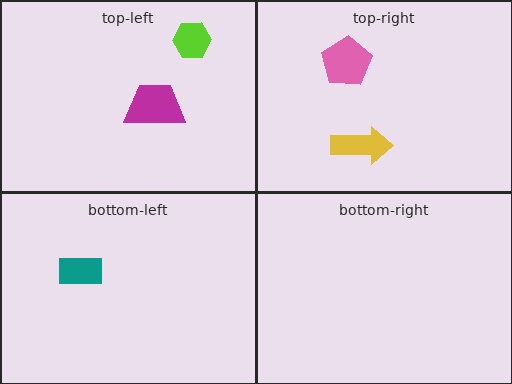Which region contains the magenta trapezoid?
The top-left region.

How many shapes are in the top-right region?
2.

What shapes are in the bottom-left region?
The teal rectangle.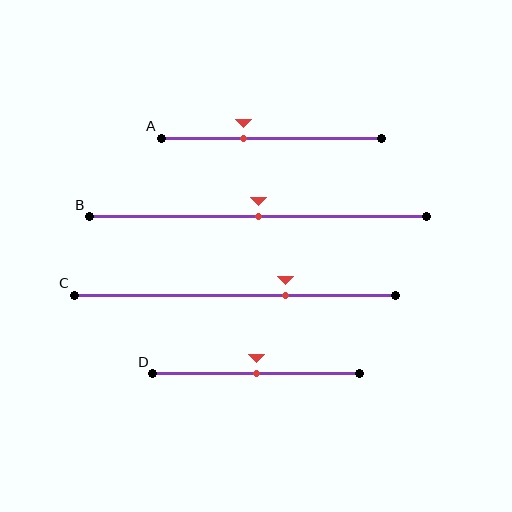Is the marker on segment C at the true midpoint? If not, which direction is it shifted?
No, the marker on segment C is shifted to the right by about 16% of the segment length.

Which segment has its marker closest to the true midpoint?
Segment B has its marker closest to the true midpoint.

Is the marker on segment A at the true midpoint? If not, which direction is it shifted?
No, the marker on segment A is shifted to the left by about 13% of the segment length.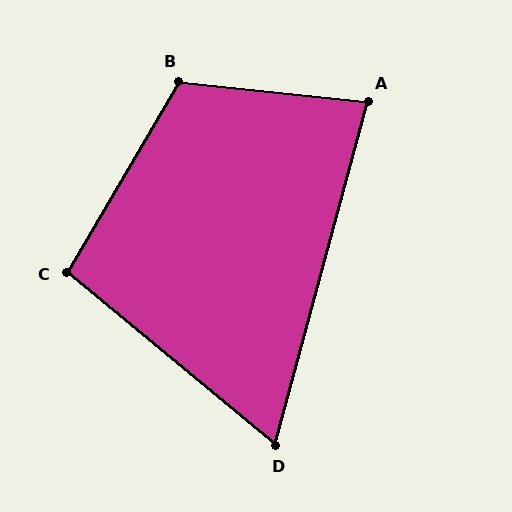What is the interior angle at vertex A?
Approximately 81 degrees (acute).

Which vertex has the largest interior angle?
B, at approximately 114 degrees.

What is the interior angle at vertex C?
Approximately 99 degrees (obtuse).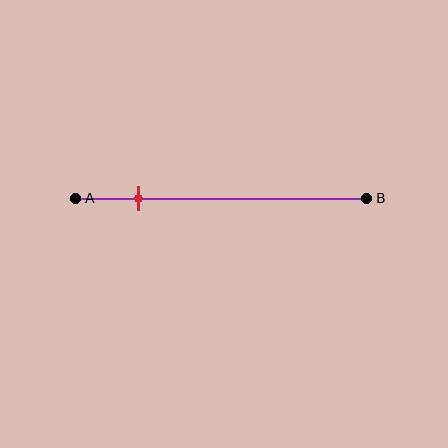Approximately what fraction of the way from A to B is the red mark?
The red mark is approximately 20% of the way from A to B.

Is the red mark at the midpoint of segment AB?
No, the mark is at about 20% from A, not at the 50% midpoint.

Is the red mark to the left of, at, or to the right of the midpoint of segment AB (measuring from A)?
The red mark is to the left of the midpoint of segment AB.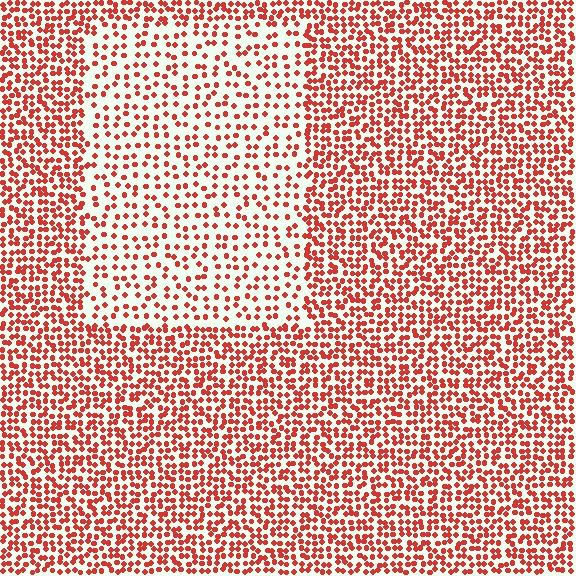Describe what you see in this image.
The image contains small red elements arranged at two different densities. A rectangle-shaped region is visible where the elements are less densely packed than the surrounding area.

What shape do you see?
I see a rectangle.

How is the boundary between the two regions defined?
The boundary is defined by a change in element density (approximately 2.0x ratio). All elements are the same color, size, and shape.